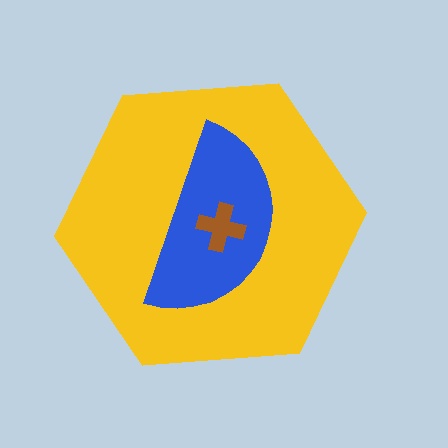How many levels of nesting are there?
3.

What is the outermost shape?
The yellow hexagon.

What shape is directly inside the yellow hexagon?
The blue semicircle.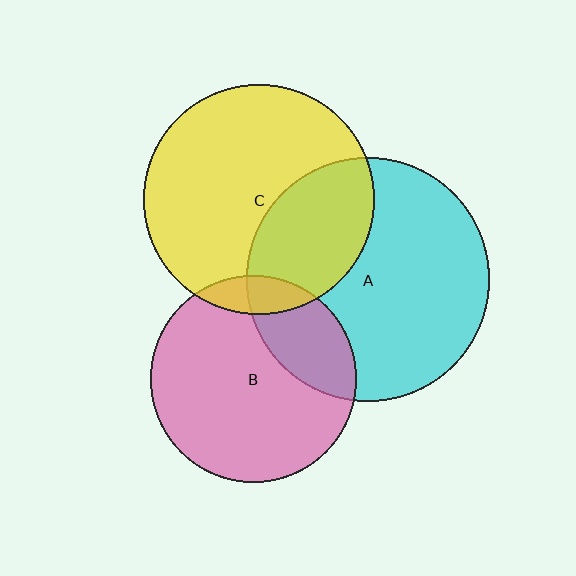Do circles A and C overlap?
Yes.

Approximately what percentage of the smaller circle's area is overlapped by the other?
Approximately 35%.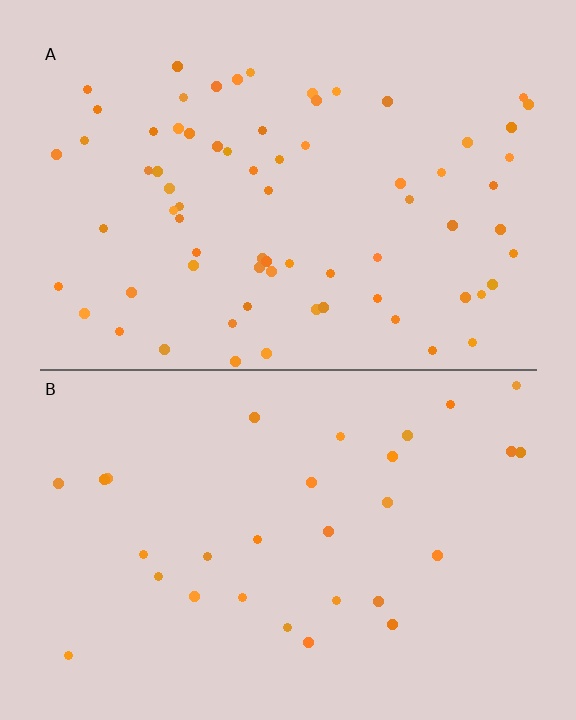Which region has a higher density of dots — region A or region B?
A (the top).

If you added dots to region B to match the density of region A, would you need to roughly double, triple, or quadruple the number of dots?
Approximately double.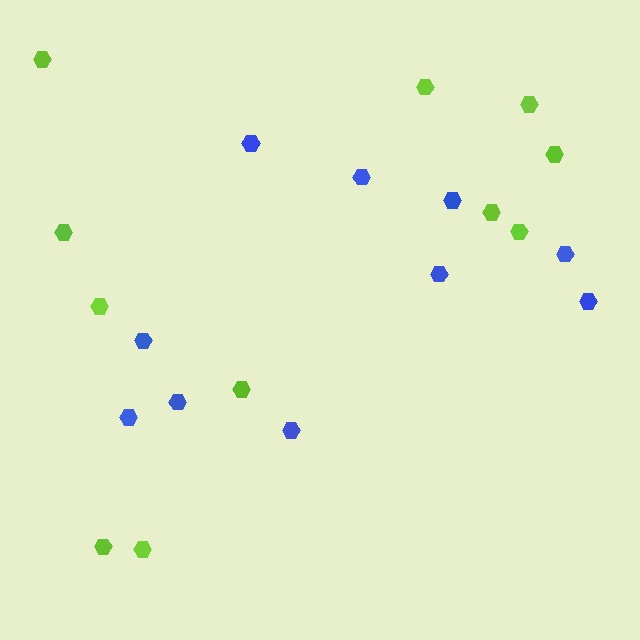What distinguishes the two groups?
There are 2 groups: one group of lime hexagons (11) and one group of blue hexagons (10).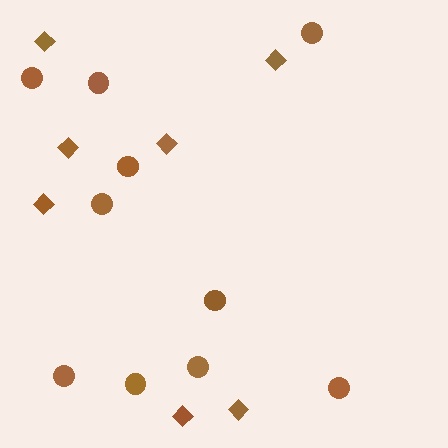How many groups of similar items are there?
There are 2 groups: one group of diamonds (7) and one group of circles (10).